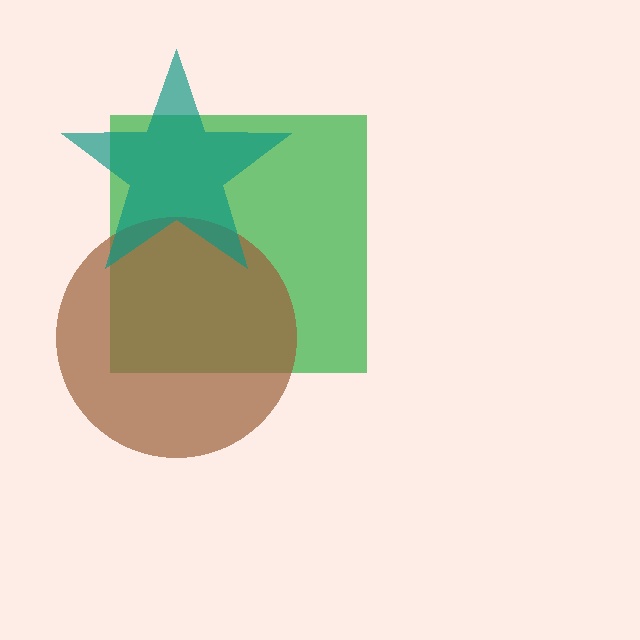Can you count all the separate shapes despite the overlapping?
Yes, there are 3 separate shapes.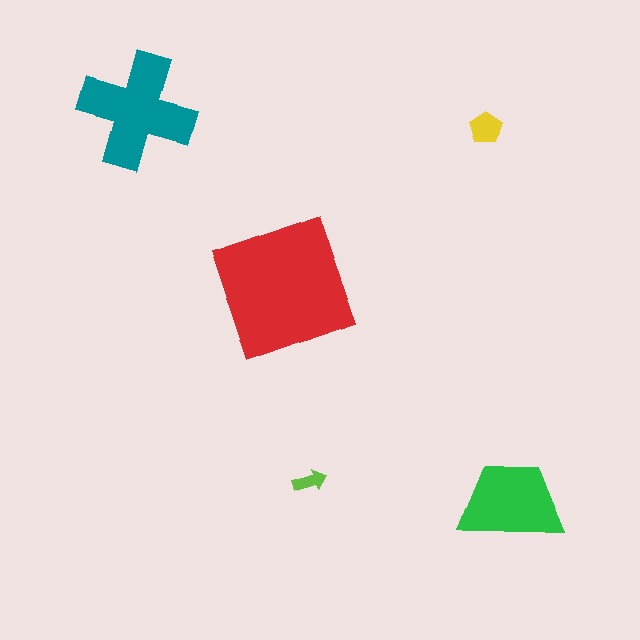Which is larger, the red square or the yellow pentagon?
The red square.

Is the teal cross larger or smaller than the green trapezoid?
Larger.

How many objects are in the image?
There are 5 objects in the image.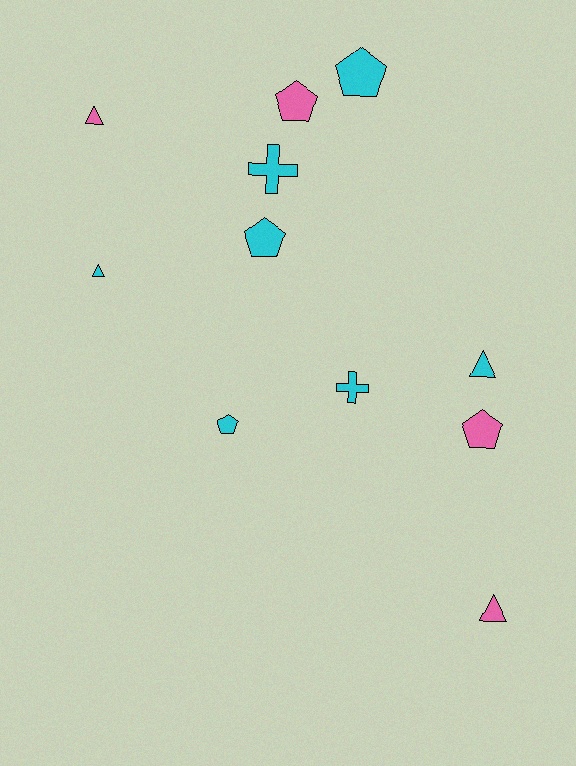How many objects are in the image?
There are 11 objects.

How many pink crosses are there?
There are no pink crosses.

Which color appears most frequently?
Cyan, with 7 objects.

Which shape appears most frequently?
Pentagon, with 5 objects.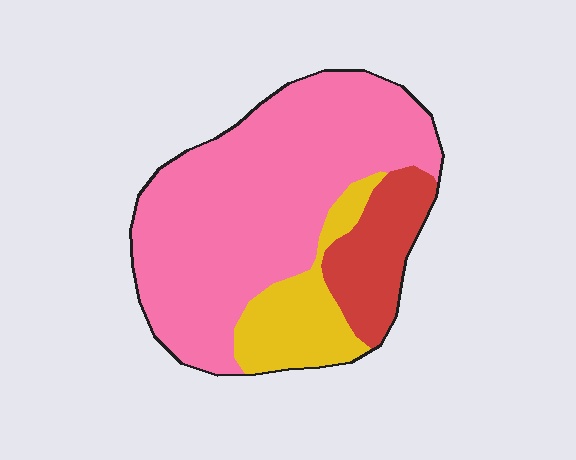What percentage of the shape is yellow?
Yellow covers roughly 15% of the shape.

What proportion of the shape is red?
Red covers 16% of the shape.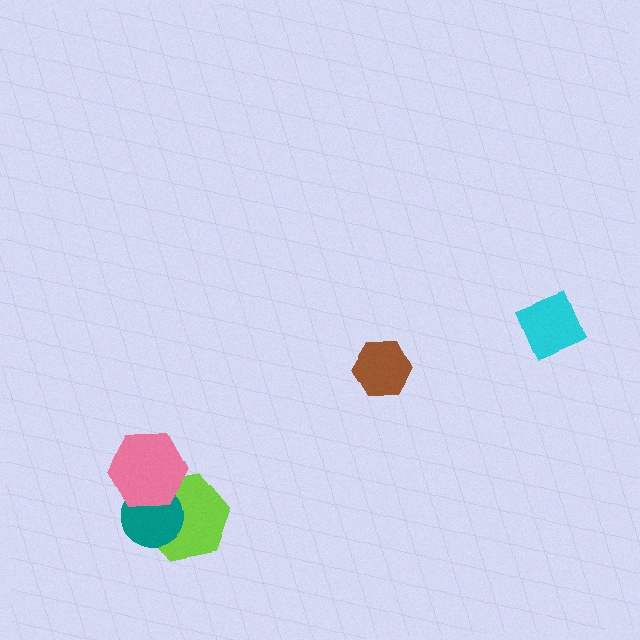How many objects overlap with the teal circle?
2 objects overlap with the teal circle.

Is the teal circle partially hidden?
Yes, it is partially covered by another shape.